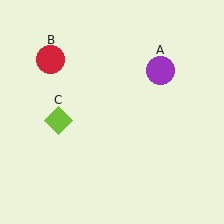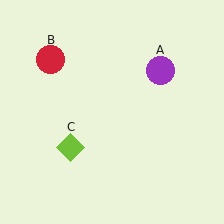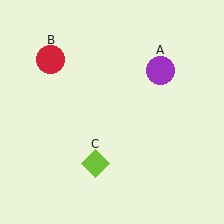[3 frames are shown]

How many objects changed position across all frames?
1 object changed position: lime diamond (object C).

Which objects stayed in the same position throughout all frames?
Purple circle (object A) and red circle (object B) remained stationary.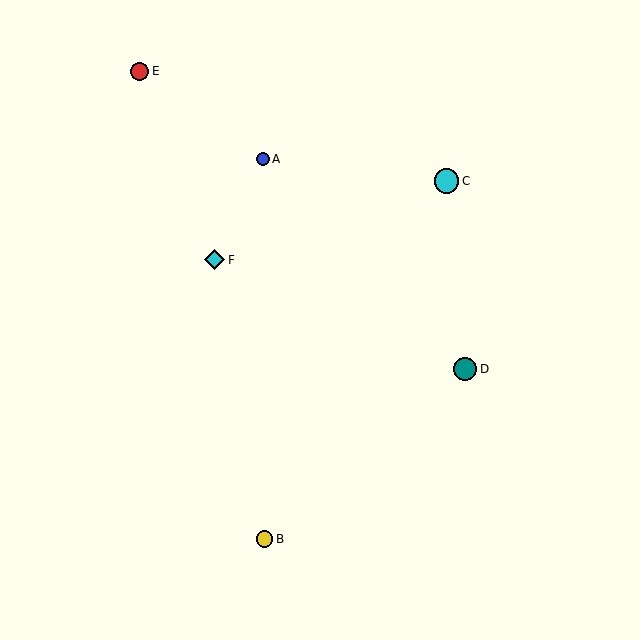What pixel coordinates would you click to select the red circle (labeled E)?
Click at (139, 71) to select the red circle E.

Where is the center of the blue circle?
The center of the blue circle is at (263, 159).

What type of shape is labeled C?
Shape C is a cyan circle.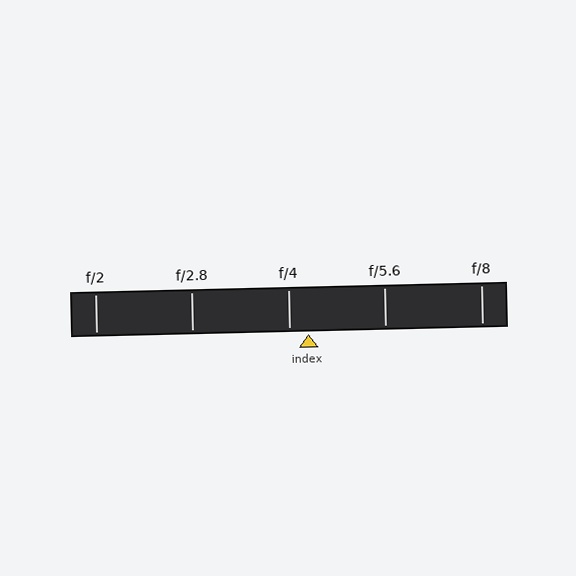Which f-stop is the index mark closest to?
The index mark is closest to f/4.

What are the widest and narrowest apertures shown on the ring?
The widest aperture shown is f/2 and the narrowest is f/8.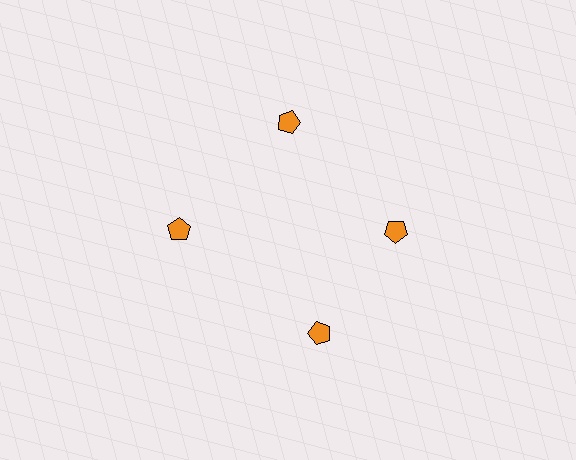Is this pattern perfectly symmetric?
No. The 4 orange pentagons are arranged in a ring, but one element near the 6 o'clock position is rotated out of alignment along the ring, breaking the 4-fold rotational symmetry.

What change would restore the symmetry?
The symmetry would be restored by rotating it back into even spacing with its neighbors so that all 4 pentagons sit at equal angles and equal distance from the center.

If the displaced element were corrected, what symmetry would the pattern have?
It would have 4-fold rotational symmetry — the pattern would map onto itself every 90 degrees.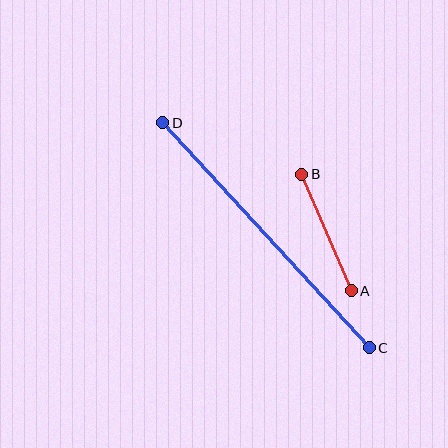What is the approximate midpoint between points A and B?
The midpoint is at approximately (326, 232) pixels.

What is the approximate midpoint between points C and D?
The midpoint is at approximately (266, 235) pixels.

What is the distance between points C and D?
The distance is approximately 305 pixels.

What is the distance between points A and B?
The distance is approximately 126 pixels.